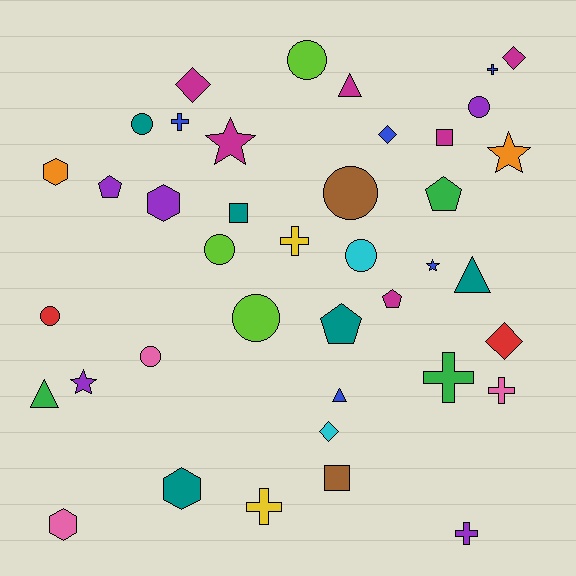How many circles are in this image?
There are 9 circles.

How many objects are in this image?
There are 40 objects.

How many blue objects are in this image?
There are 5 blue objects.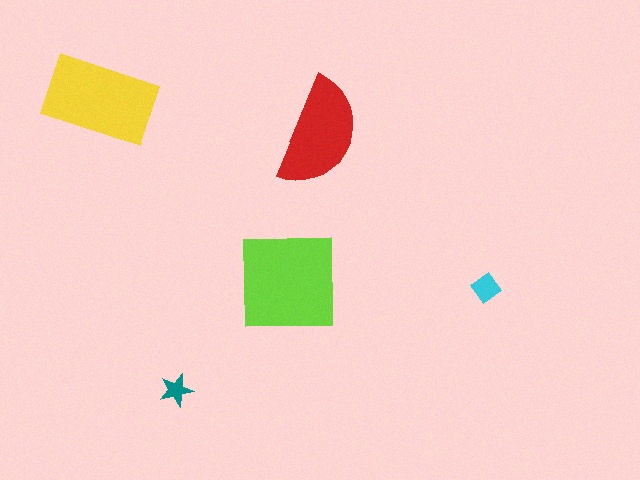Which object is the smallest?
The teal star.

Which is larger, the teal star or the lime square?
The lime square.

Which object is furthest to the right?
The cyan diamond is rightmost.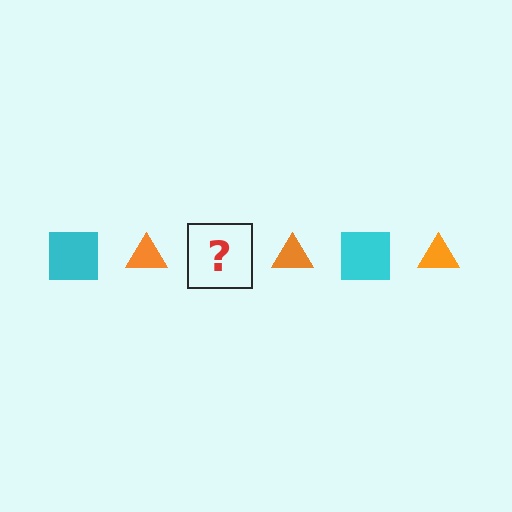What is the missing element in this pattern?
The missing element is a cyan square.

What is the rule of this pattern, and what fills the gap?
The rule is that the pattern alternates between cyan square and orange triangle. The gap should be filled with a cyan square.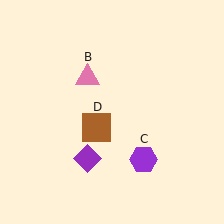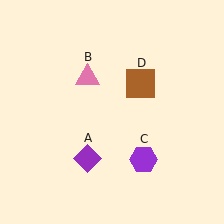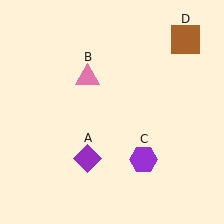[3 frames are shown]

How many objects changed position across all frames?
1 object changed position: brown square (object D).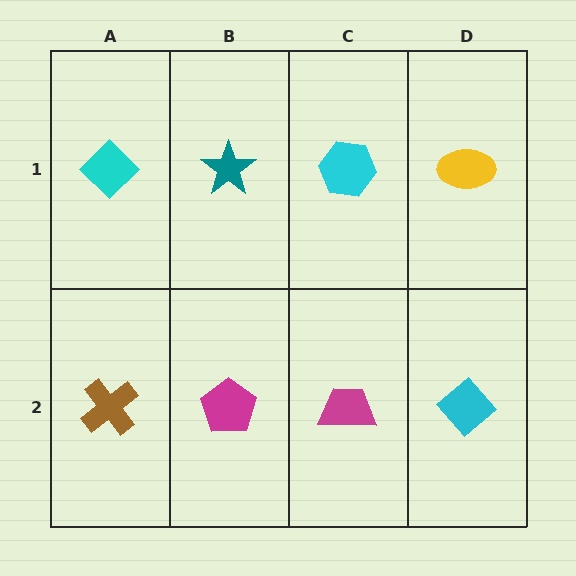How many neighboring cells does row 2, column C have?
3.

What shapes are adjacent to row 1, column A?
A brown cross (row 2, column A), a teal star (row 1, column B).